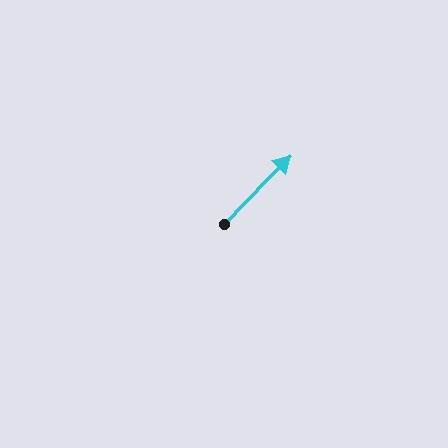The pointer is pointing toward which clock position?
Roughly 1 o'clock.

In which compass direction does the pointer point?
Northeast.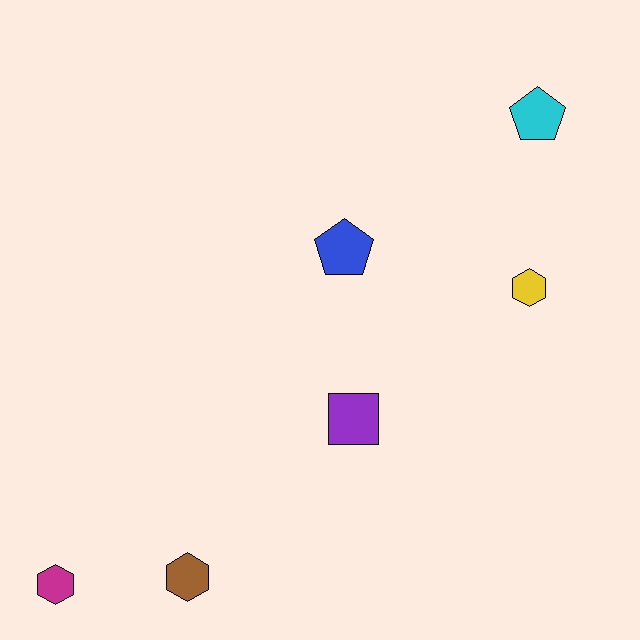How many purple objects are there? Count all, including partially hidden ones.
There is 1 purple object.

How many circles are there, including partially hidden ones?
There are no circles.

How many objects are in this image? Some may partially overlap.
There are 6 objects.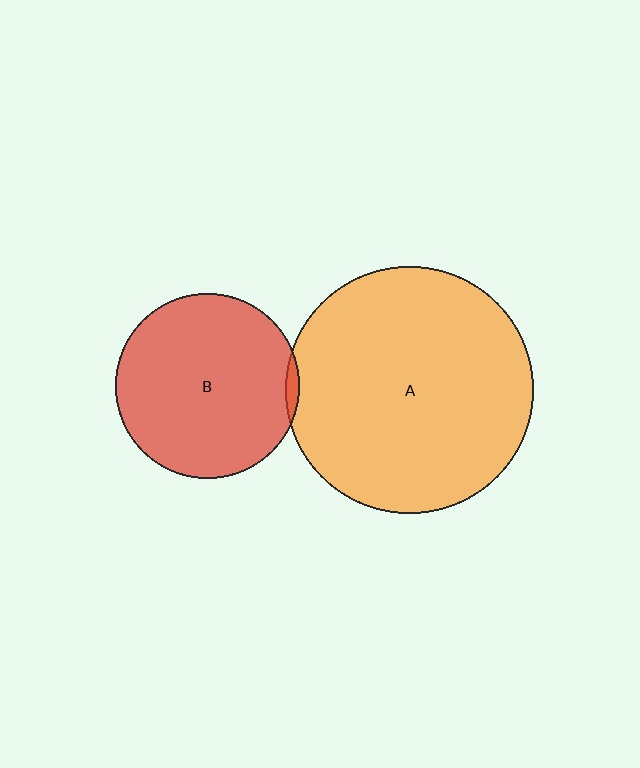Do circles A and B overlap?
Yes.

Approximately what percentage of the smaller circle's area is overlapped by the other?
Approximately 5%.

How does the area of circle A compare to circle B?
Approximately 1.8 times.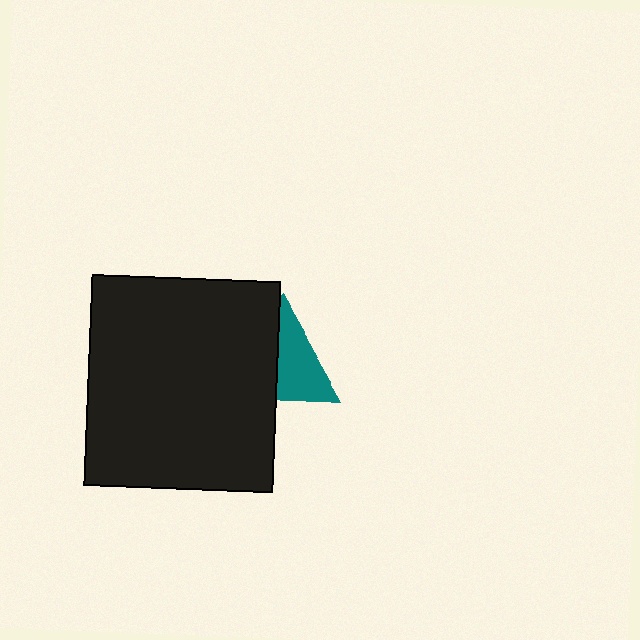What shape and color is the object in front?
The object in front is a black rectangle.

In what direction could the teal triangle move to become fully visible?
The teal triangle could move right. That would shift it out from behind the black rectangle entirely.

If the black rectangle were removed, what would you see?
You would see the complete teal triangle.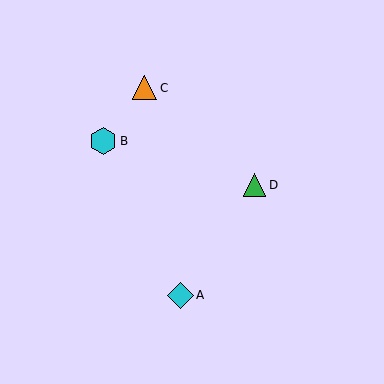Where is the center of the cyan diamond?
The center of the cyan diamond is at (180, 295).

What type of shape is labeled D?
Shape D is a green triangle.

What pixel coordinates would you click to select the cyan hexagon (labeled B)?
Click at (103, 141) to select the cyan hexagon B.